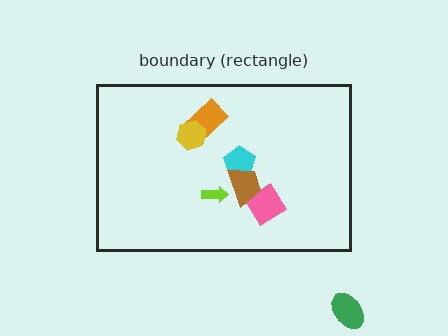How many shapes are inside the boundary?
6 inside, 1 outside.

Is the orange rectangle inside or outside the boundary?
Inside.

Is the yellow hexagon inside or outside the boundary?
Inside.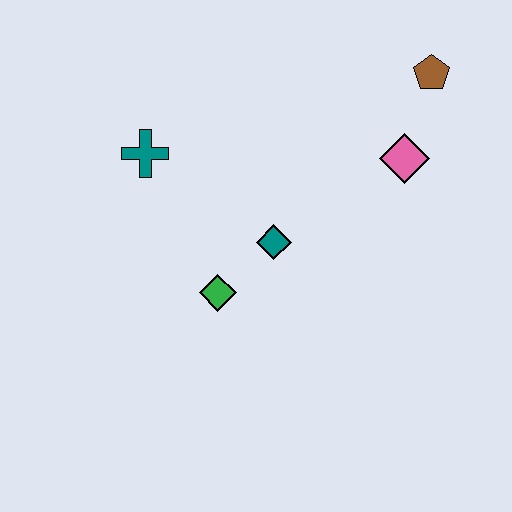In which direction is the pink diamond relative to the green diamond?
The pink diamond is to the right of the green diamond.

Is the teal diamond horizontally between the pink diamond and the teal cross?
Yes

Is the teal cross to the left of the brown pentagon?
Yes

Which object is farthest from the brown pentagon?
The green diamond is farthest from the brown pentagon.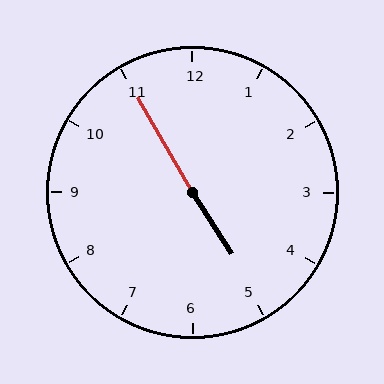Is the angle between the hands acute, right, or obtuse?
It is obtuse.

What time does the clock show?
4:55.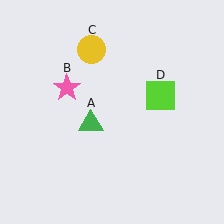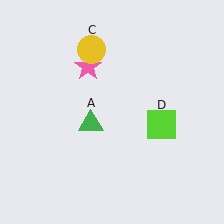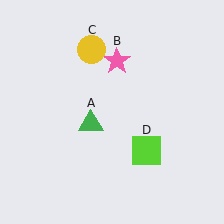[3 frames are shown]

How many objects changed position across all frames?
2 objects changed position: pink star (object B), lime square (object D).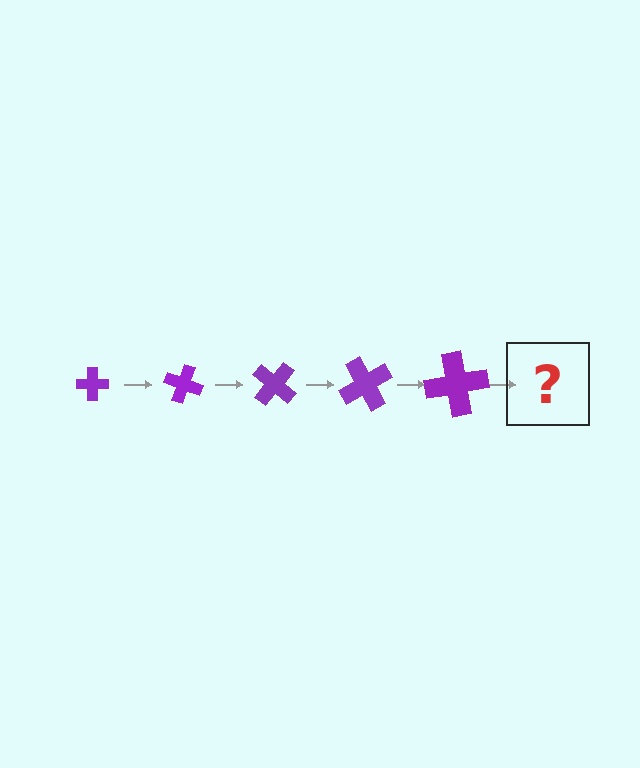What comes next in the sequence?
The next element should be a cross, larger than the previous one and rotated 100 degrees from the start.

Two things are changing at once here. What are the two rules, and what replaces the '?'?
The two rules are that the cross grows larger each step and it rotates 20 degrees each step. The '?' should be a cross, larger than the previous one and rotated 100 degrees from the start.